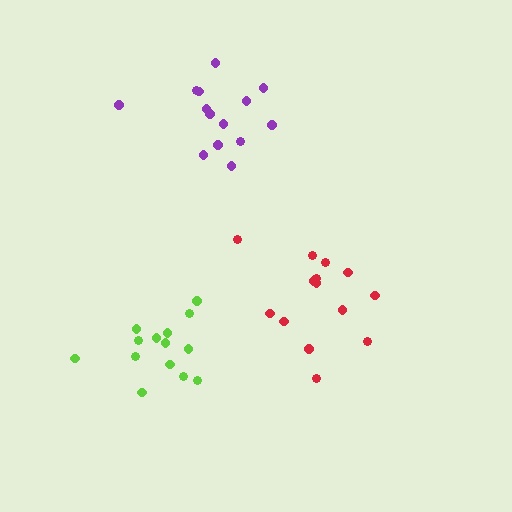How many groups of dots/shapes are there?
There are 3 groups.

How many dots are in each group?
Group 1: 14 dots, Group 2: 14 dots, Group 3: 14 dots (42 total).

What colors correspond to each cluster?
The clusters are colored: red, purple, lime.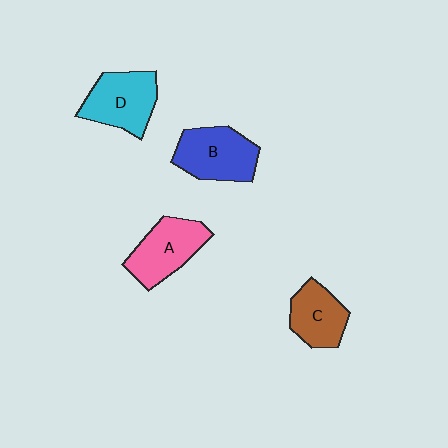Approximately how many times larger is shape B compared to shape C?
Approximately 1.3 times.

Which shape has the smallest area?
Shape C (brown).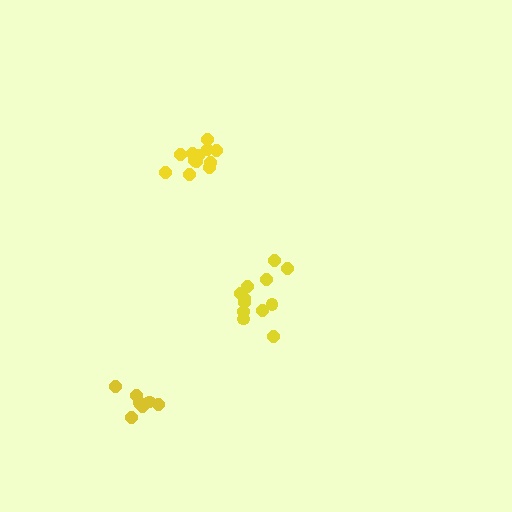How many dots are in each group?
Group 1: 12 dots, Group 2: 12 dots, Group 3: 7 dots (31 total).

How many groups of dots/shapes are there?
There are 3 groups.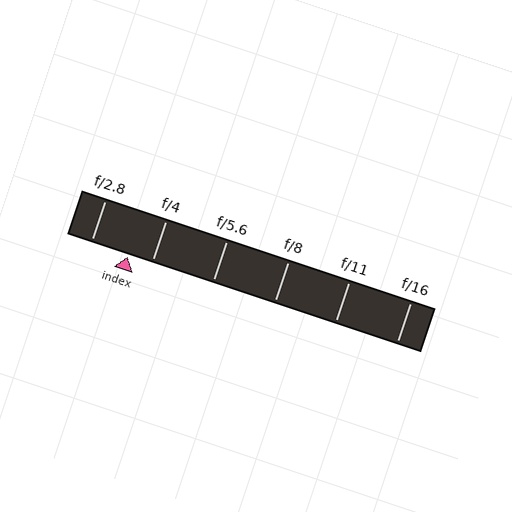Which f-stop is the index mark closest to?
The index mark is closest to f/4.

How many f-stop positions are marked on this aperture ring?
There are 6 f-stop positions marked.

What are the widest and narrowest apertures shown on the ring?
The widest aperture shown is f/2.8 and the narrowest is f/16.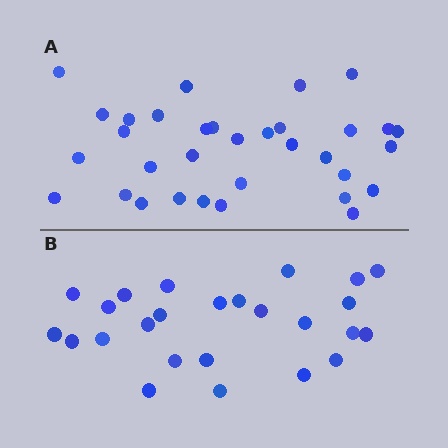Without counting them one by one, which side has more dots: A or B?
Region A (the top region) has more dots.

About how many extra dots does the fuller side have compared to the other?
Region A has roughly 8 or so more dots than region B.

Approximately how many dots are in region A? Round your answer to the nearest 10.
About 30 dots. (The exact count is 33, which rounds to 30.)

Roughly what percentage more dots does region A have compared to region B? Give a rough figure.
About 30% more.